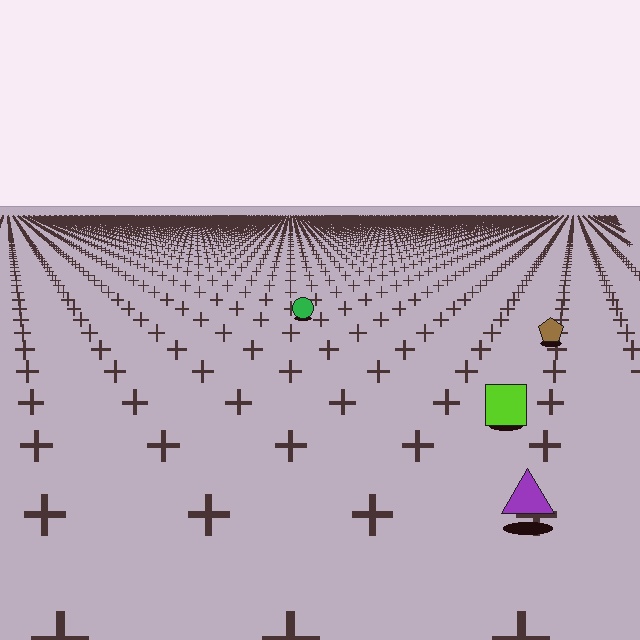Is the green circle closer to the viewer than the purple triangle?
No. The purple triangle is closer — you can tell from the texture gradient: the ground texture is coarser near it.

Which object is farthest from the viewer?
The green circle is farthest from the viewer. It appears smaller and the ground texture around it is denser.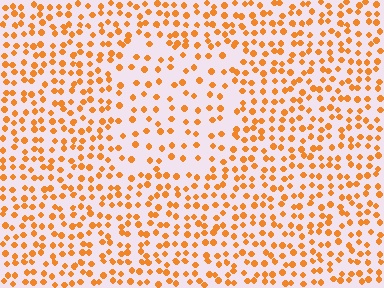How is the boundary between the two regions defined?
The boundary is defined by a change in element density (approximately 1.8x ratio). All elements are the same color, size, and shape.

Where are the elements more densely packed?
The elements are more densely packed outside the rectangle boundary.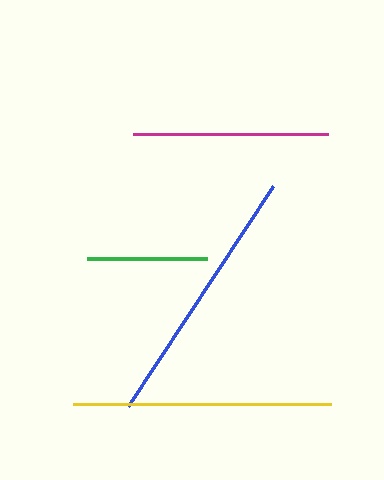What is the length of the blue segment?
The blue segment is approximately 263 pixels long.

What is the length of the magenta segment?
The magenta segment is approximately 195 pixels long.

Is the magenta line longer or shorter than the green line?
The magenta line is longer than the green line.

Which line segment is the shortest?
The green line is the shortest at approximately 121 pixels.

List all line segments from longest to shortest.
From longest to shortest: blue, yellow, magenta, green.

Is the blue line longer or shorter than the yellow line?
The blue line is longer than the yellow line.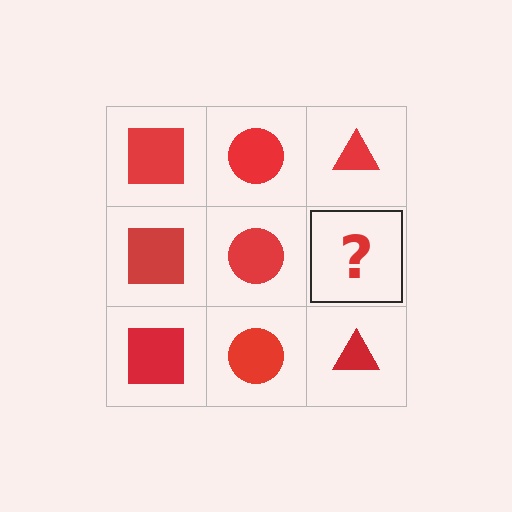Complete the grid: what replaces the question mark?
The question mark should be replaced with a red triangle.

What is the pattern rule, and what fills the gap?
The rule is that each column has a consistent shape. The gap should be filled with a red triangle.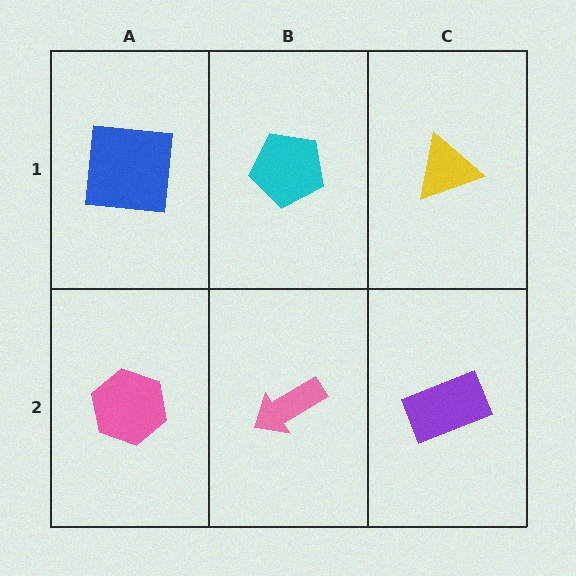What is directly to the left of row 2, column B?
A pink hexagon.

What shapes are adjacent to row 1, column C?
A purple rectangle (row 2, column C), a cyan pentagon (row 1, column B).